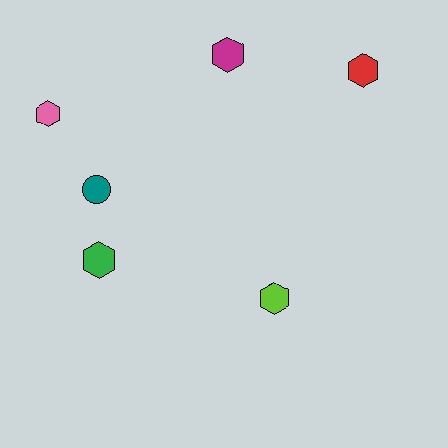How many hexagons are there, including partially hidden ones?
There are 5 hexagons.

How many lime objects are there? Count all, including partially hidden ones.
There is 1 lime object.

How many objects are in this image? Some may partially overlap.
There are 6 objects.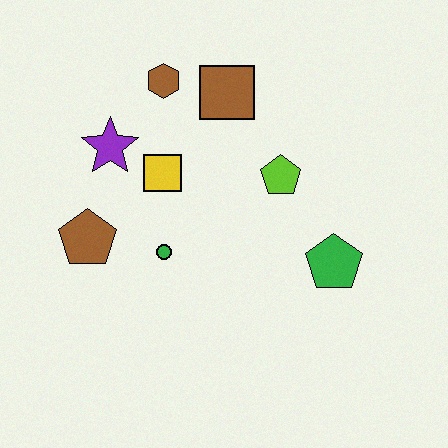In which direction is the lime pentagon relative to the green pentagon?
The lime pentagon is above the green pentagon.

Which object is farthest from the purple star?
The green pentagon is farthest from the purple star.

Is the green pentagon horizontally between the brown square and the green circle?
No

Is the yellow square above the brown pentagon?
Yes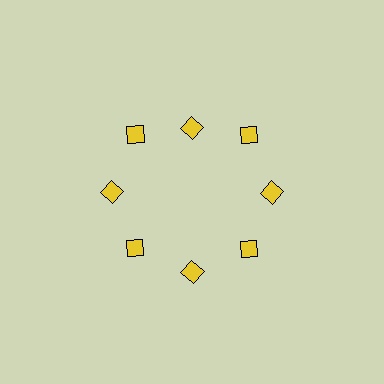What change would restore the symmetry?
The symmetry would be restored by moving it outward, back onto the ring so that all 8 diamonds sit at equal angles and equal distance from the center.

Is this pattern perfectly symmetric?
No. The 8 yellow diamonds are arranged in a ring, but one element near the 12 o'clock position is pulled inward toward the center, breaking the 8-fold rotational symmetry.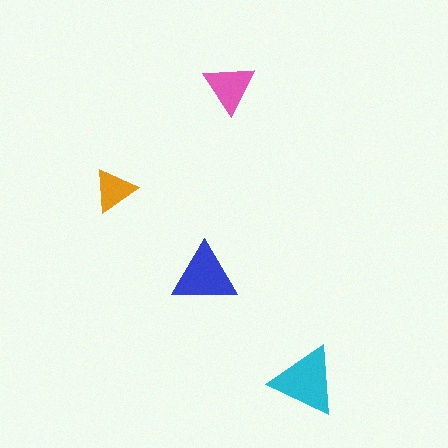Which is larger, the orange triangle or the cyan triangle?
The cyan one.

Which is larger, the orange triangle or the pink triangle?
The pink one.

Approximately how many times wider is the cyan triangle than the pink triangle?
About 1.5 times wider.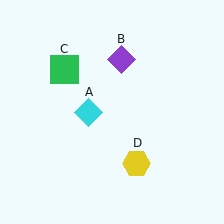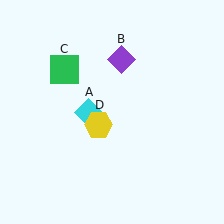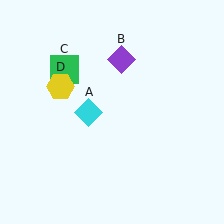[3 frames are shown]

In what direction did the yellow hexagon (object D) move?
The yellow hexagon (object D) moved up and to the left.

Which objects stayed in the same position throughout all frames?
Cyan diamond (object A) and purple diamond (object B) and green square (object C) remained stationary.